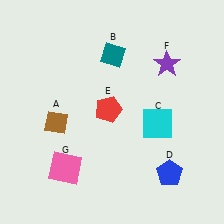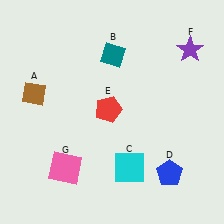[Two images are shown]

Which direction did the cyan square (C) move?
The cyan square (C) moved down.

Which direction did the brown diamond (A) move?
The brown diamond (A) moved up.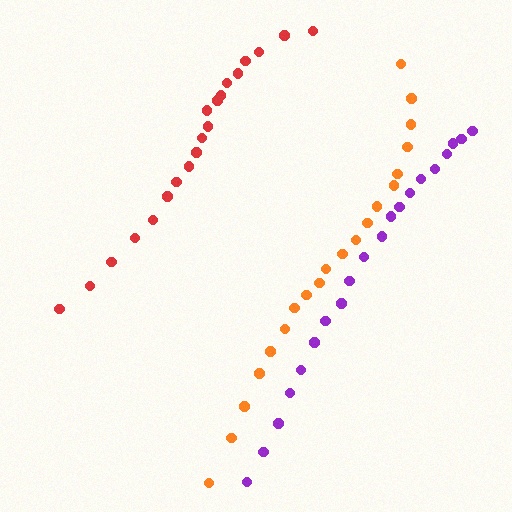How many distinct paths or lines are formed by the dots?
There are 3 distinct paths.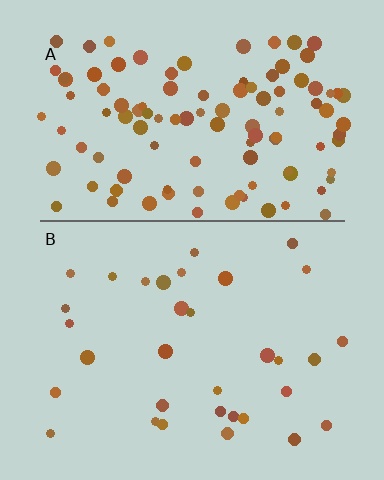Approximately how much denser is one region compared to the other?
Approximately 3.4× — region A over region B.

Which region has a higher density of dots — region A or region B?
A (the top).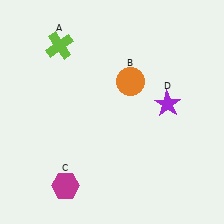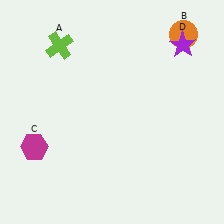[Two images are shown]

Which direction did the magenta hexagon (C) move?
The magenta hexagon (C) moved up.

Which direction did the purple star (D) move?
The purple star (D) moved up.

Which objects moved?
The objects that moved are: the orange circle (B), the magenta hexagon (C), the purple star (D).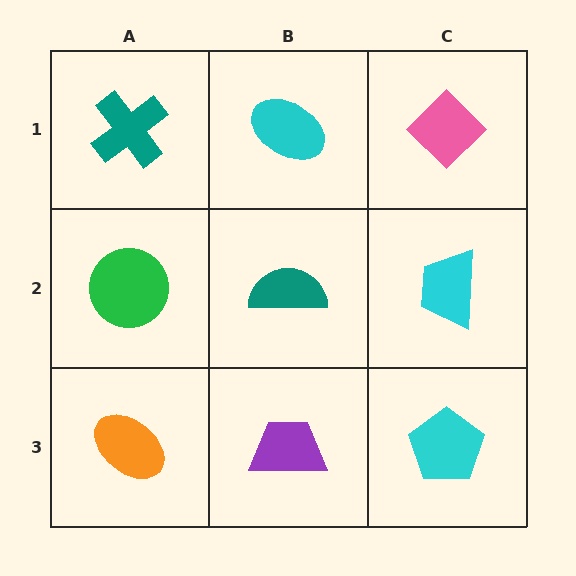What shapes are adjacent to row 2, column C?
A pink diamond (row 1, column C), a cyan pentagon (row 3, column C), a teal semicircle (row 2, column B).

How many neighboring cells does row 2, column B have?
4.